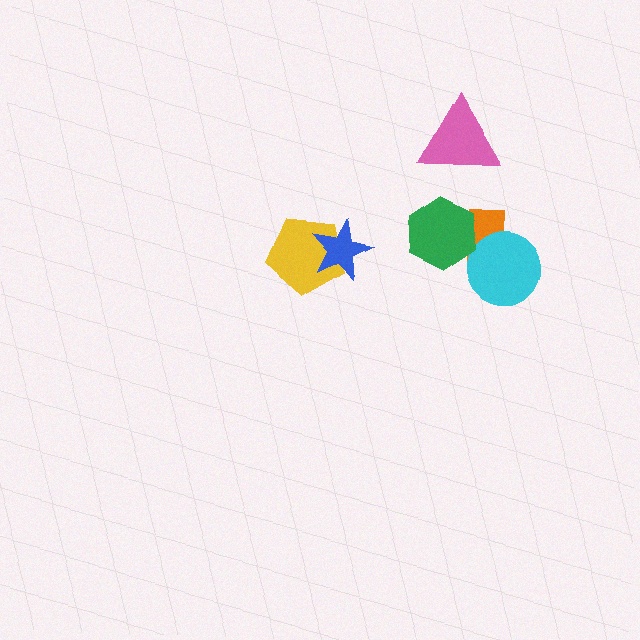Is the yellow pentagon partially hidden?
Yes, it is partially covered by another shape.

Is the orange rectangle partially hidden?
Yes, it is partially covered by another shape.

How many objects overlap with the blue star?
1 object overlaps with the blue star.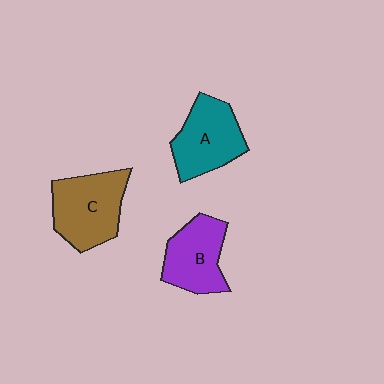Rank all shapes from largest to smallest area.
From largest to smallest: C (brown), A (teal), B (purple).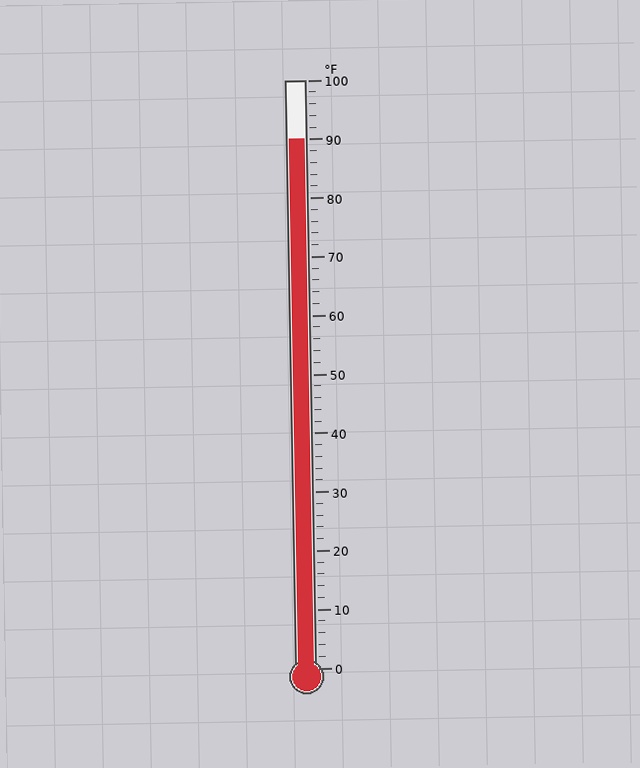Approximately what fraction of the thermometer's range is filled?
The thermometer is filled to approximately 90% of its range.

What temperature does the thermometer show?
The thermometer shows approximately 90°F.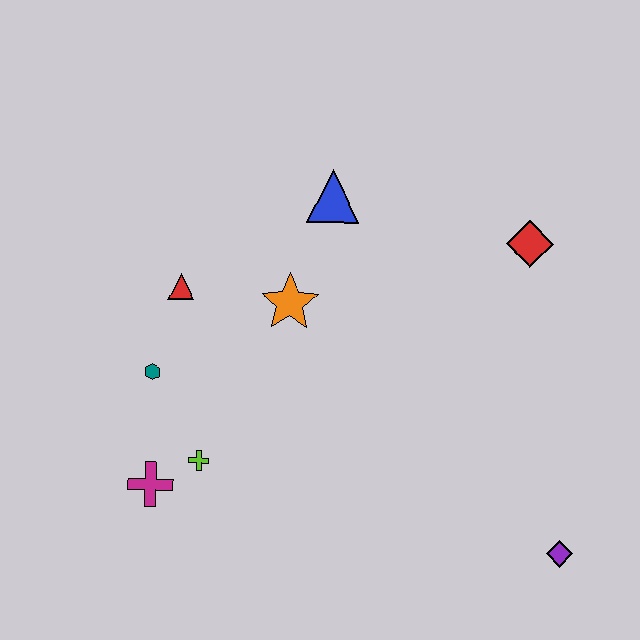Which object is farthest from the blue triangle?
The purple diamond is farthest from the blue triangle.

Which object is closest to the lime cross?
The magenta cross is closest to the lime cross.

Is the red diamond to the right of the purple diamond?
No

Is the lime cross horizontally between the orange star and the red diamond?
No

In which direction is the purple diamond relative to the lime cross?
The purple diamond is to the right of the lime cross.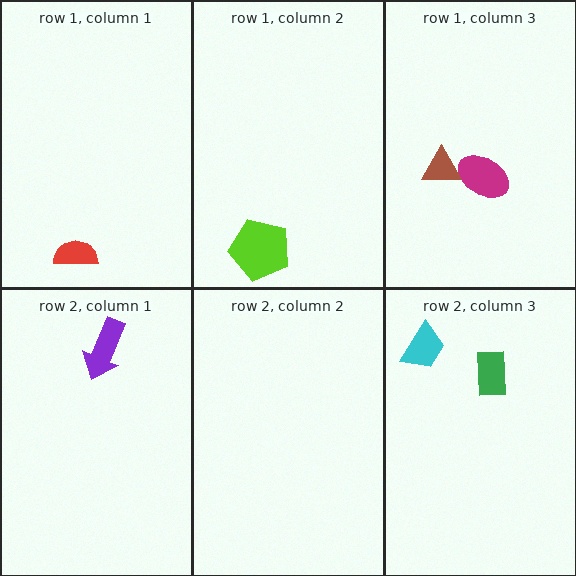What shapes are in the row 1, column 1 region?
The red semicircle.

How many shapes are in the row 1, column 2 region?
1.